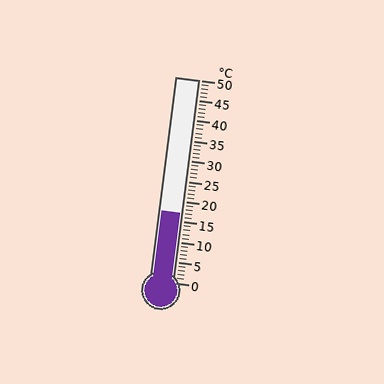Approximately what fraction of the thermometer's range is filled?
The thermometer is filled to approximately 35% of its range.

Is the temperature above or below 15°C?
The temperature is above 15°C.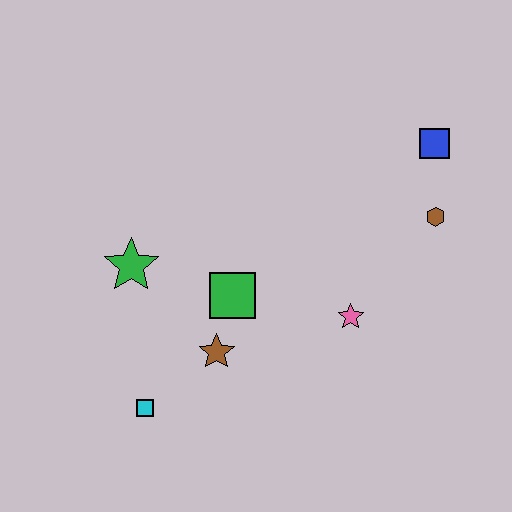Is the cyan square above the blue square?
No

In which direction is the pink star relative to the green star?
The pink star is to the right of the green star.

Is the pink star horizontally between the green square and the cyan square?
No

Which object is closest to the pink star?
The green square is closest to the pink star.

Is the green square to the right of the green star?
Yes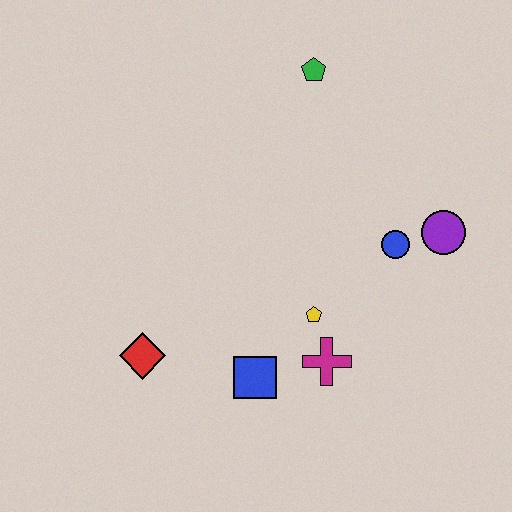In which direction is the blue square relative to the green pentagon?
The blue square is below the green pentagon.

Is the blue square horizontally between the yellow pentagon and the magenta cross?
No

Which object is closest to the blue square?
The magenta cross is closest to the blue square.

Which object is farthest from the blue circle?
The red diamond is farthest from the blue circle.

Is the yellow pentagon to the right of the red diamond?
Yes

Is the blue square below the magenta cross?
Yes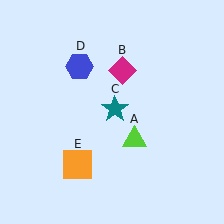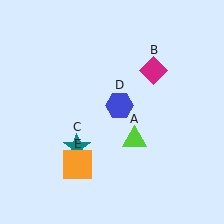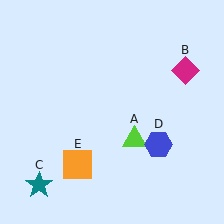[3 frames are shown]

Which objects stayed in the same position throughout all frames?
Lime triangle (object A) and orange square (object E) remained stationary.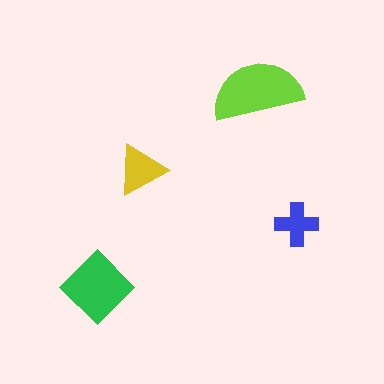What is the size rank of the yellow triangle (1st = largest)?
3rd.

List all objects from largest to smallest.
The lime semicircle, the green diamond, the yellow triangle, the blue cross.